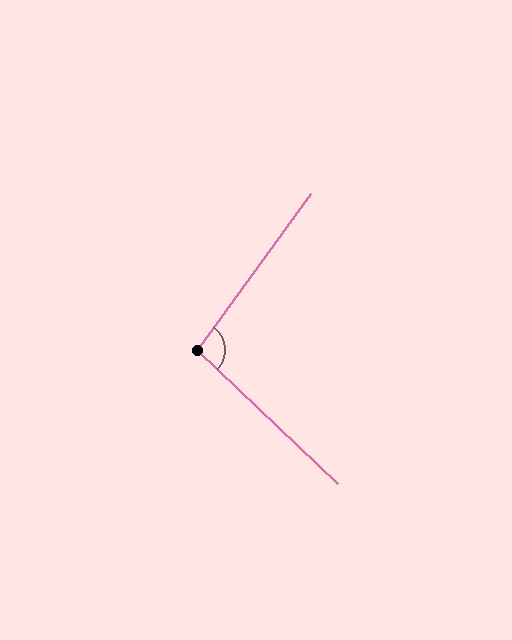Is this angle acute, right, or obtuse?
It is obtuse.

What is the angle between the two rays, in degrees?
Approximately 97 degrees.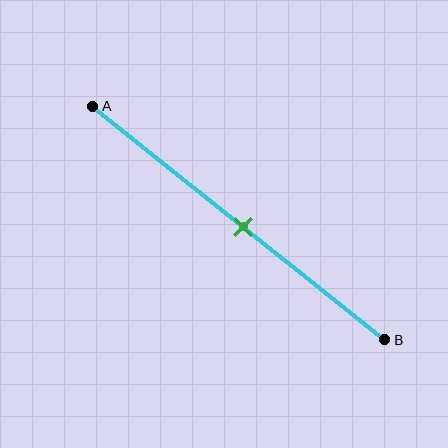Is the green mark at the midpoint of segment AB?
Yes, the mark is approximately at the midpoint.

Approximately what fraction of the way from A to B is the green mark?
The green mark is approximately 50% of the way from A to B.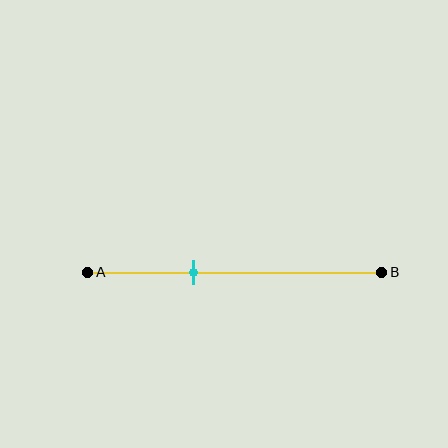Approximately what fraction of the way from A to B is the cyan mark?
The cyan mark is approximately 35% of the way from A to B.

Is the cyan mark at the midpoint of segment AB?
No, the mark is at about 35% from A, not at the 50% midpoint.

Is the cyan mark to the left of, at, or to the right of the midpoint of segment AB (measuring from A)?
The cyan mark is to the left of the midpoint of segment AB.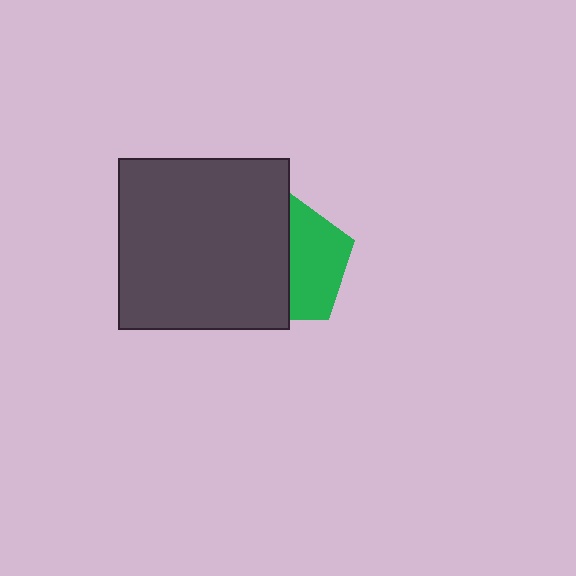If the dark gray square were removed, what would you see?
You would see the complete green pentagon.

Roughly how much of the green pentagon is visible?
About half of it is visible (roughly 47%).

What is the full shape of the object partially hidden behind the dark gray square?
The partially hidden object is a green pentagon.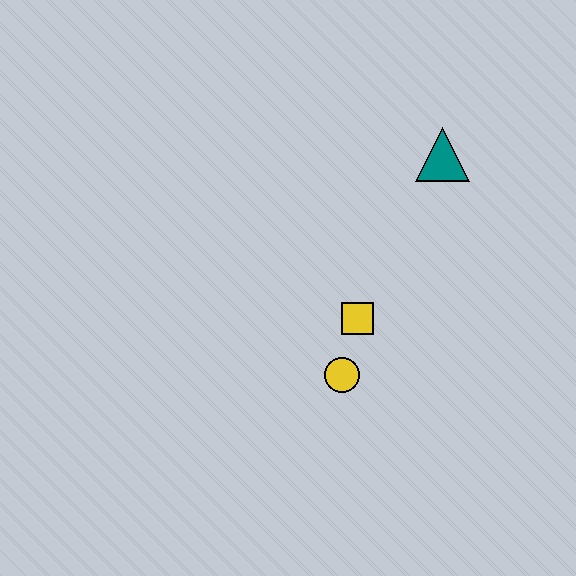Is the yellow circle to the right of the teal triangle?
No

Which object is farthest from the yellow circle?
The teal triangle is farthest from the yellow circle.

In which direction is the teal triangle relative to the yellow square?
The teal triangle is above the yellow square.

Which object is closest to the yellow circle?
The yellow square is closest to the yellow circle.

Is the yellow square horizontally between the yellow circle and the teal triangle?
Yes